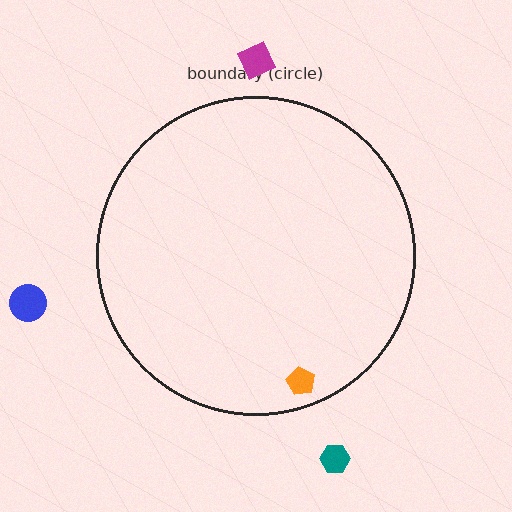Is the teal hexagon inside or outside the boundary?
Outside.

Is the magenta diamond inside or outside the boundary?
Outside.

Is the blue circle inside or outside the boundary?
Outside.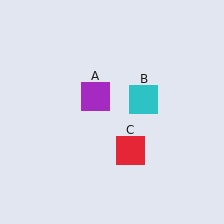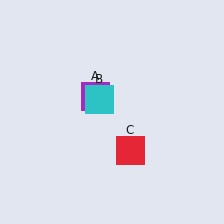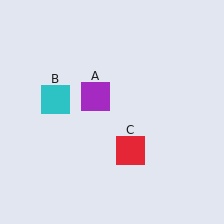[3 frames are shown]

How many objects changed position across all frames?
1 object changed position: cyan square (object B).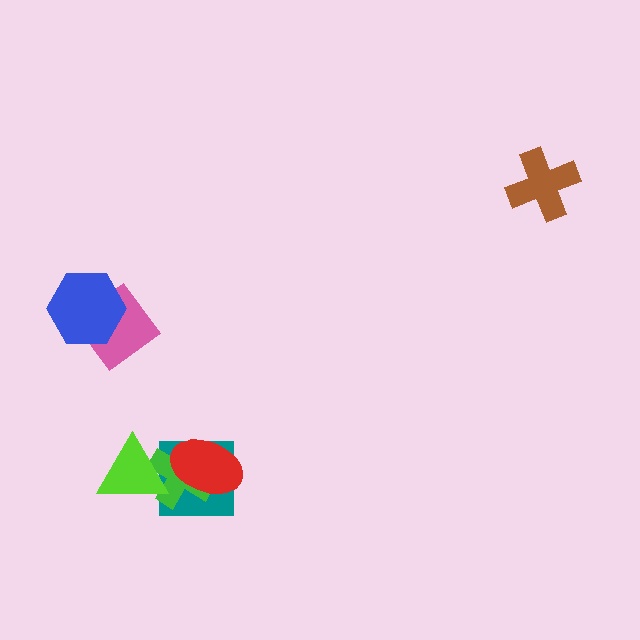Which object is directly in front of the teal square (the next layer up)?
The green cross is directly in front of the teal square.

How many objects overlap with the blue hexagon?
1 object overlaps with the blue hexagon.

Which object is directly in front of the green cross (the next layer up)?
The red ellipse is directly in front of the green cross.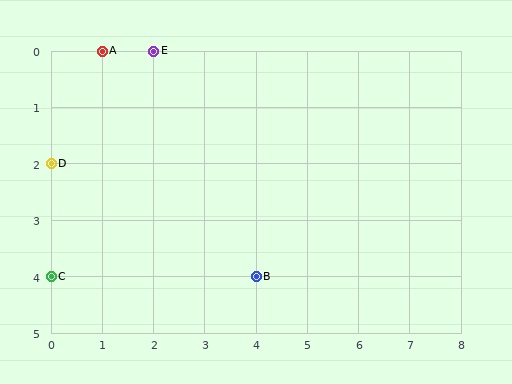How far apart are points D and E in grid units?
Points D and E are 2 columns and 2 rows apart (about 2.8 grid units diagonally).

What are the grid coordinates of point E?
Point E is at grid coordinates (2, 0).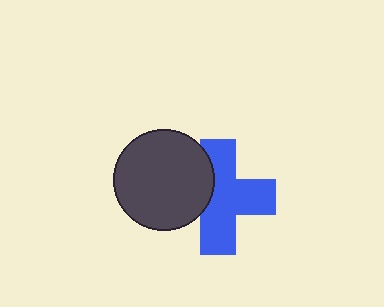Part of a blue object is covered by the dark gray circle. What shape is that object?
It is a cross.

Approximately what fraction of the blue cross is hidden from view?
Roughly 32% of the blue cross is hidden behind the dark gray circle.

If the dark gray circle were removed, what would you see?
You would see the complete blue cross.